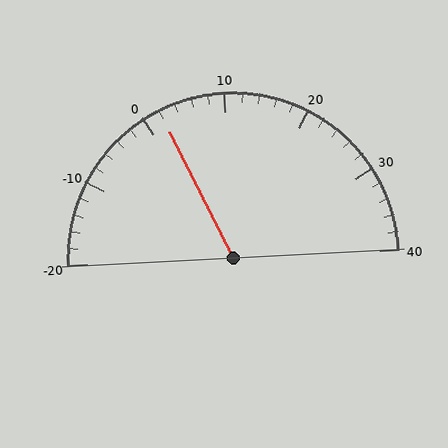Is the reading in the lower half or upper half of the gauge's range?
The reading is in the lower half of the range (-20 to 40).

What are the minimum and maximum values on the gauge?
The gauge ranges from -20 to 40.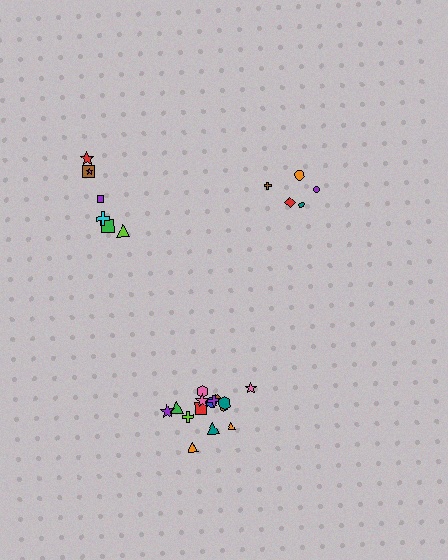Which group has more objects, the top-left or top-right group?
The top-left group.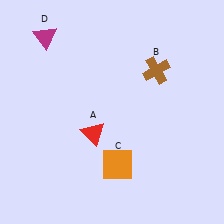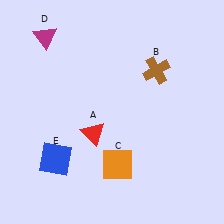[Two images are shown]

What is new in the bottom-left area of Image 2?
A blue square (E) was added in the bottom-left area of Image 2.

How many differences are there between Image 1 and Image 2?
There is 1 difference between the two images.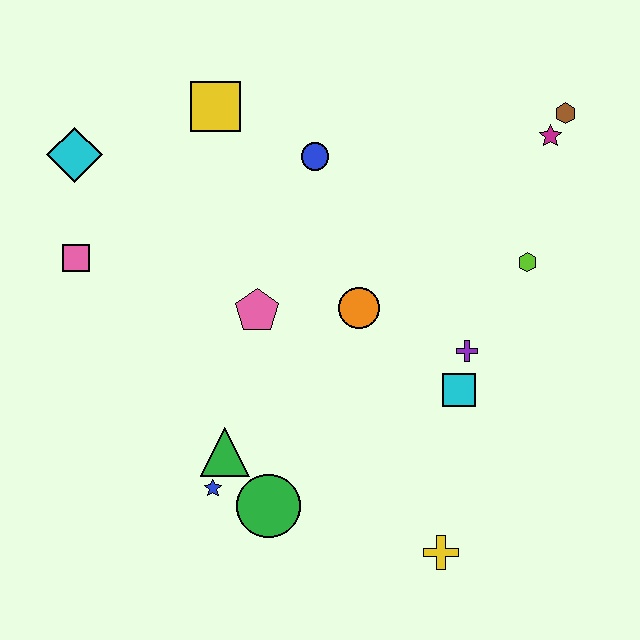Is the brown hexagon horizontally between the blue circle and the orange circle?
No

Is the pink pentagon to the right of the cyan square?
No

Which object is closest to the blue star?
The green triangle is closest to the blue star.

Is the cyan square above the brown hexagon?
No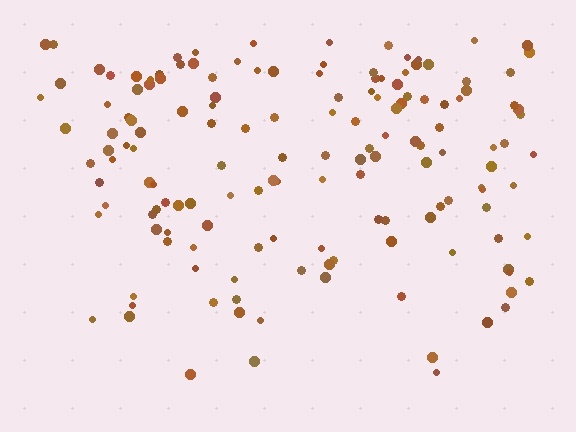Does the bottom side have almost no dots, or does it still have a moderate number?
Still a moderate number, just noticeably fewer than the top.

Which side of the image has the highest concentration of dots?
The top.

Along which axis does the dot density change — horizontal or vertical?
Vertical.